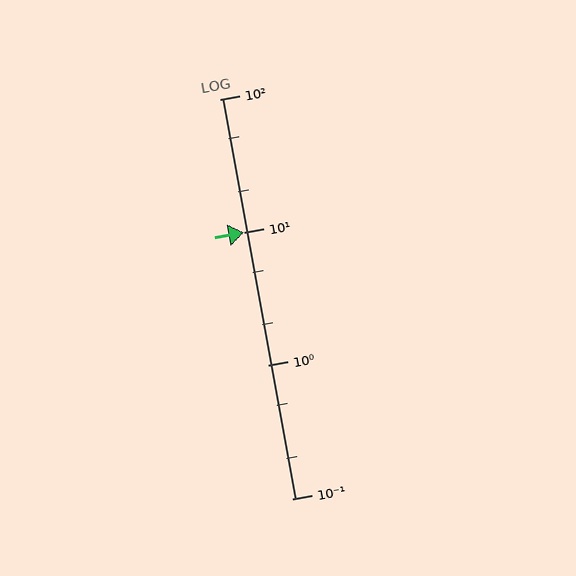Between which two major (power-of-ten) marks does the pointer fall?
The pointer is between 1 and 10.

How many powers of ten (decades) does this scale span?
The scale spans 3 decades, from 0.1 to 100.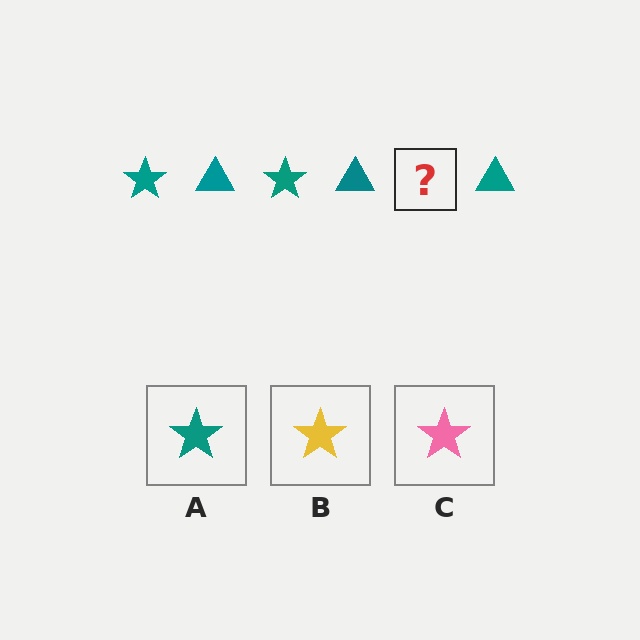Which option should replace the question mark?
Option A.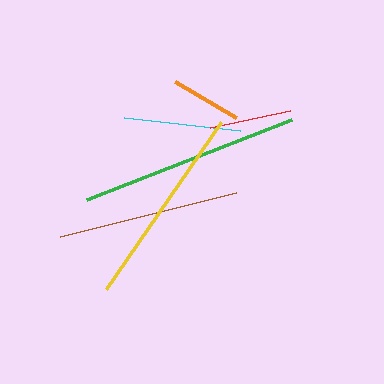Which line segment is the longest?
The green line is the longest at approximately 220 pixels.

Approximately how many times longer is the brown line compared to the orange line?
The brown line is approximately 2.6 times the length of the orange line.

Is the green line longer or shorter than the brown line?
The green line is longer than the brown line.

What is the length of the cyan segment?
The cyan segment is approximately 117 pixels long.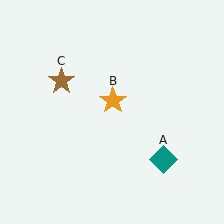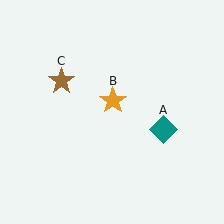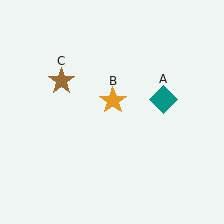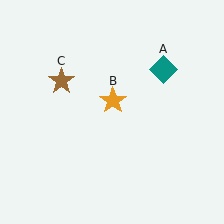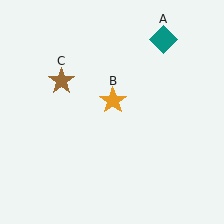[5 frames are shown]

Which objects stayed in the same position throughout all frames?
Orange star (object B) and brown star (object C) remained stationary.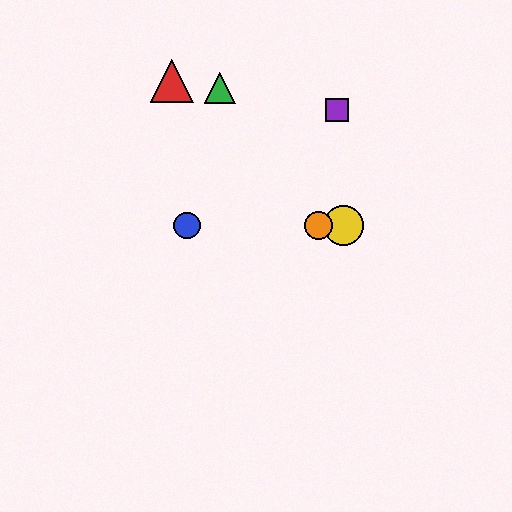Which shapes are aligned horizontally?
The blue circle, the yellow circle, the orange circle are aligned horizontally.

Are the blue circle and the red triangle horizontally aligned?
No, the blue circle is at y≈226 and the red triangle is at y≈81.